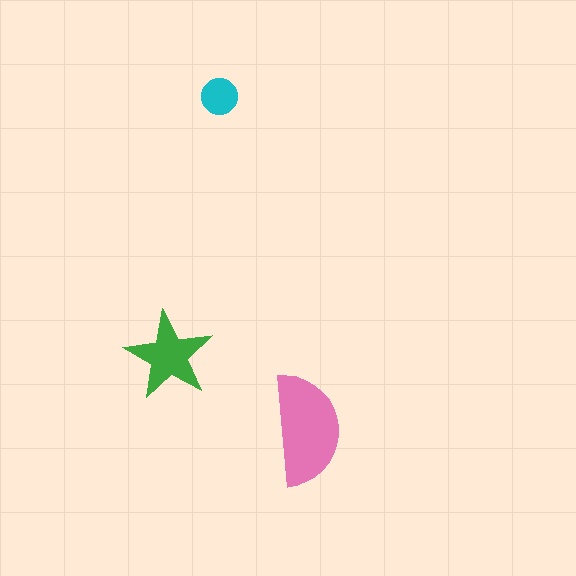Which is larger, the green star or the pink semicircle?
The pink semicircle.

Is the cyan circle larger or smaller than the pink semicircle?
Smaller.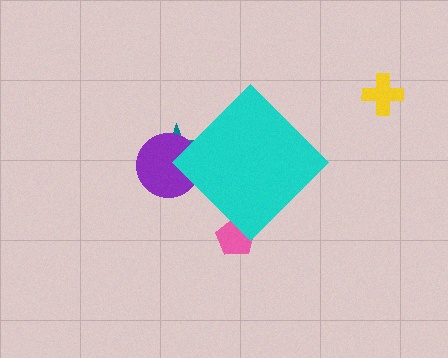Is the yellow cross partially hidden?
No, the yellow cross is fully visible.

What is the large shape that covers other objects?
A cyan diamond.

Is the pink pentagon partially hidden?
Yes, the pink pentagon is partially hidden behind the cyan diamond.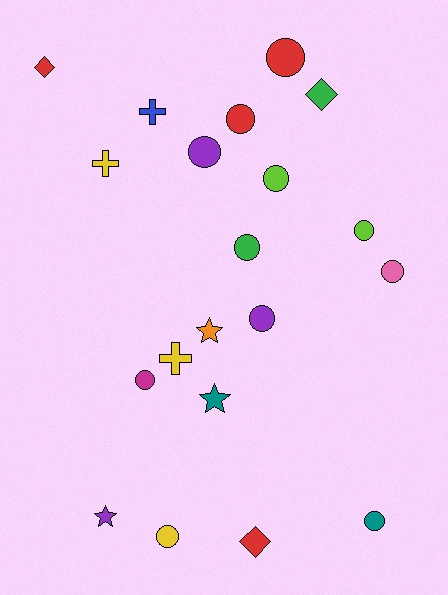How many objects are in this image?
There are 20 objects.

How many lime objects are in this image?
There are 2 lime objects.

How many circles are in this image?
There are 11 circles.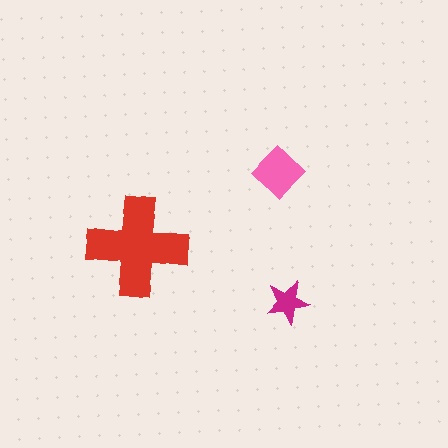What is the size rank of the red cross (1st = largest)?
1st.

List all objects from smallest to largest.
The magenta star, the pink diamond, the red cross.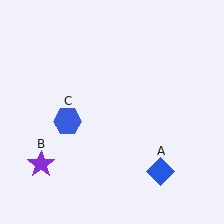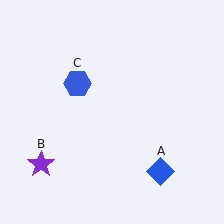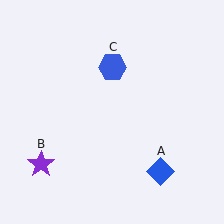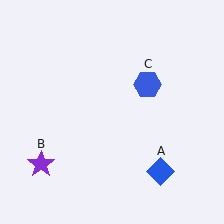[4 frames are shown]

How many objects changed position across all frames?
1 object changed position: blue hexagon (object C).